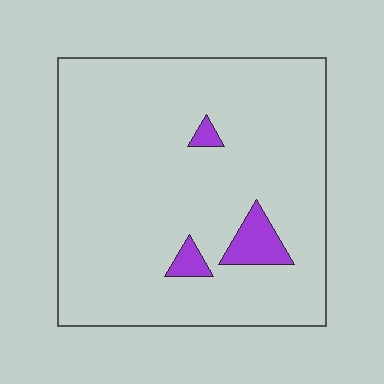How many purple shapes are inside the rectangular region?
3.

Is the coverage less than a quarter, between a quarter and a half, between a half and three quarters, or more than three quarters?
Less than a quarter.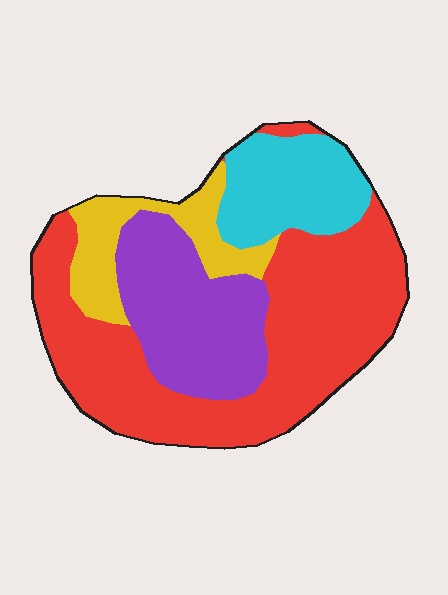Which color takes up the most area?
Red, at roughly 50%.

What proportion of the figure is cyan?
Cyan covers around 15% of the figure.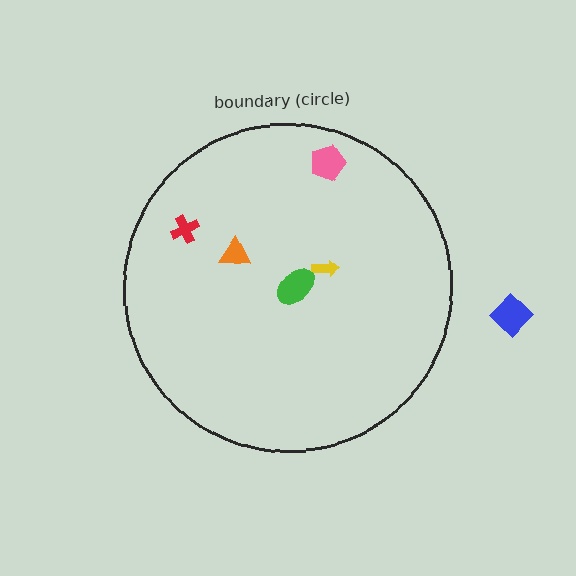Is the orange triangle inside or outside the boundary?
Inside.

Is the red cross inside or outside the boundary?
Inside.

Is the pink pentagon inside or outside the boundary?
Inside.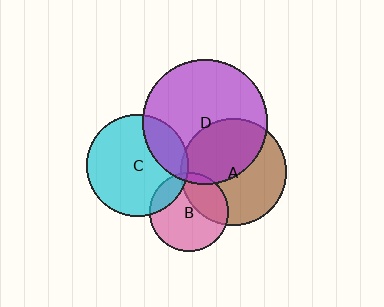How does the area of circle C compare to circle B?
Approximately 1.7 times.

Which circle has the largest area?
Circle D (purple).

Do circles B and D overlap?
Yes.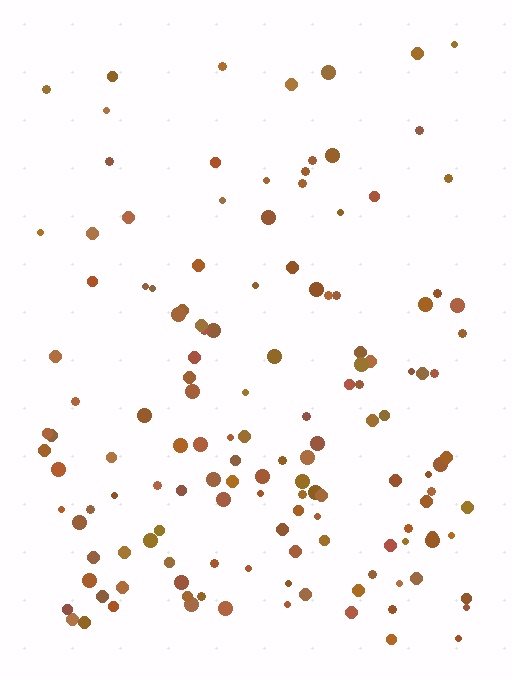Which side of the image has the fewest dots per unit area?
The top.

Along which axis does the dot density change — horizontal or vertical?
Vertical.